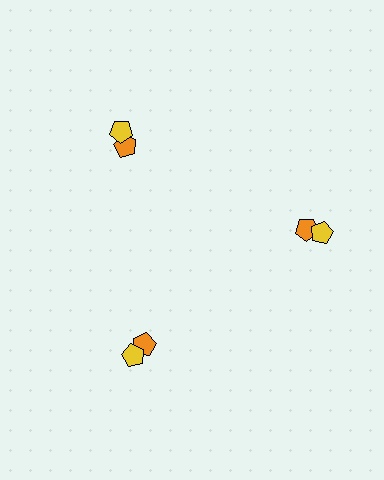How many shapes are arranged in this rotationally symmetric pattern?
There are 6 shapes, arranged in 3 groups of 2.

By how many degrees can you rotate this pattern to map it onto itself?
The pattern maps onto itself every 120 degrees of rotation.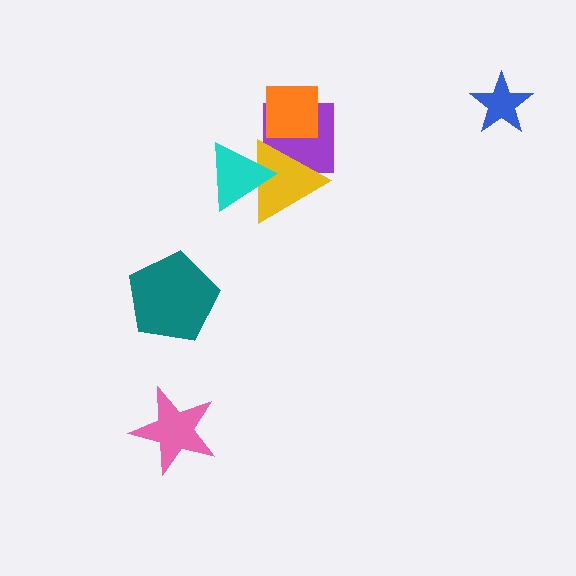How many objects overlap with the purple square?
2 objects overlap with the purple square.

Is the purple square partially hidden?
Yes, it is partially covered by another shape.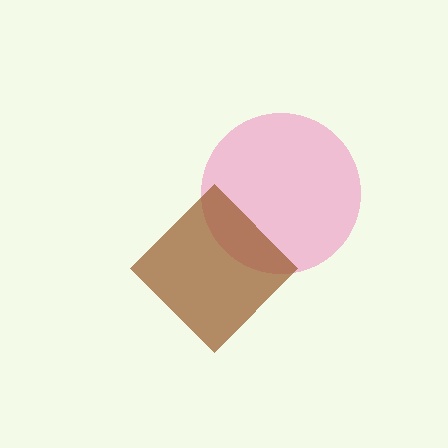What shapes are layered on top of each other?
The layered shapes are: a pink circle, a brown diamond.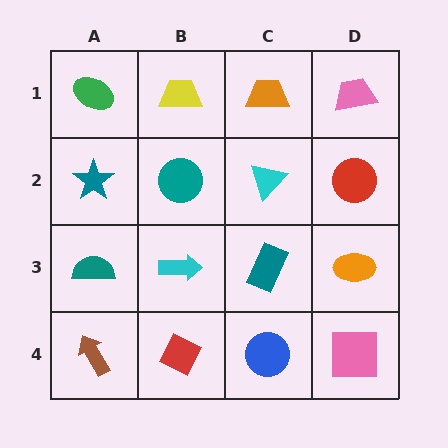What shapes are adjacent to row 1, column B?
A teal circle (row 2, column B), a green ellipse (row 1, column A), an orange trapezoid (row 1, column C).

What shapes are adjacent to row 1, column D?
A red circle (row 2, column D), an orange trapezoid (row 1, column C).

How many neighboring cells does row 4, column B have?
3.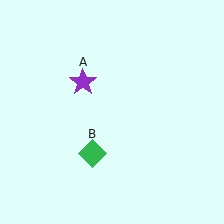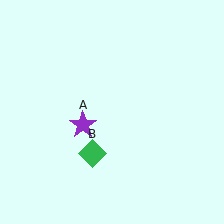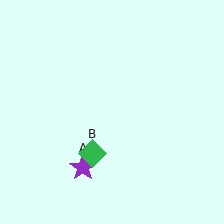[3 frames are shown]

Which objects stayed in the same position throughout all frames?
Green diamond (object B) remained stationary.